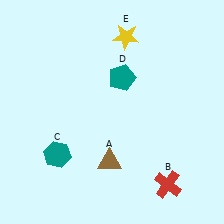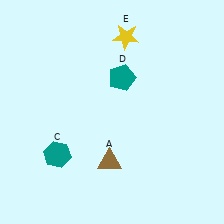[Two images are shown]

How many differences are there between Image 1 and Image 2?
There is 1 difference between the two images.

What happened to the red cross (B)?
The red cross (B) was removed in Image 2. It was in the bottom-right area of Image 1.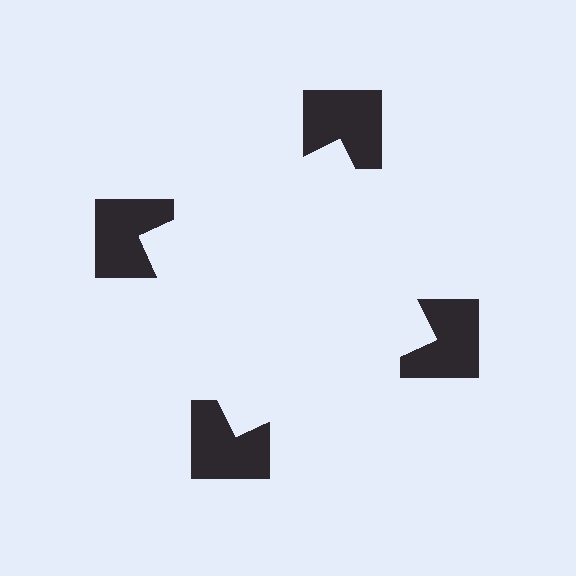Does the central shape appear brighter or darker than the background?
It typically appears slightly brighter than the background, even though no actual brightness change is drawn.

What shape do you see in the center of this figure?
An illusory square — its edges are inferred from the aligned wedge cuts in the notched squares, not physically drawn.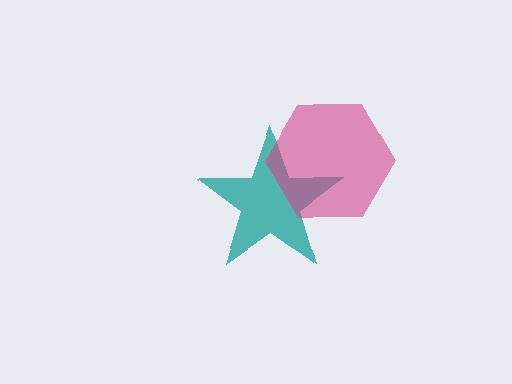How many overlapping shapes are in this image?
There are 2 overlapping shapes in the image.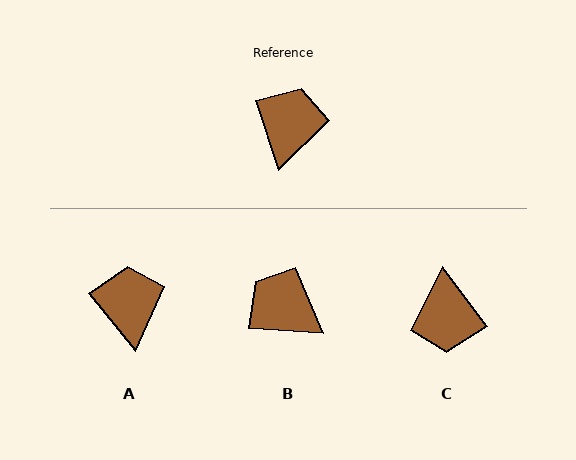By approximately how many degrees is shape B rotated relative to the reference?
Approximately 68 degrees counter-clockwise.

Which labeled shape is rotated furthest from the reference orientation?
C, about 162 degrees away.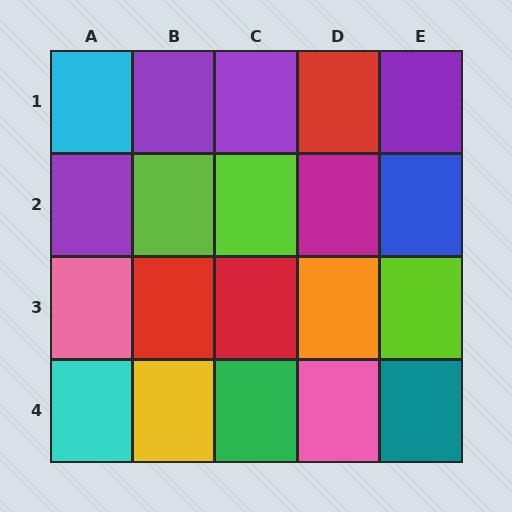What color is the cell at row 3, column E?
Lime.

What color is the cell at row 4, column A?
Cyan.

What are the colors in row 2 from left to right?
Purple, lime, lime, magenta, blue.